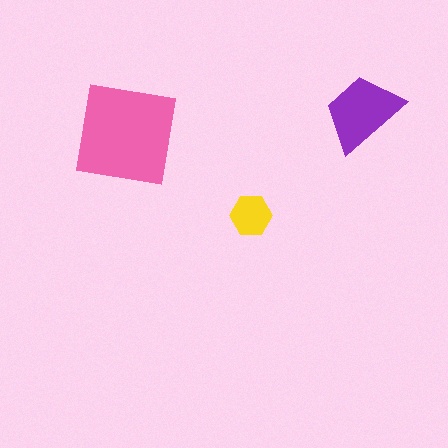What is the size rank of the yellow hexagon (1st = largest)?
3rd.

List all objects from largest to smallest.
The pink square, the purple trapezoid, the yellow hexagon.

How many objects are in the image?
There are 3 objects in the image.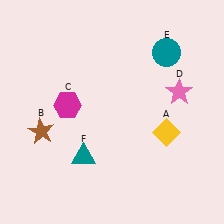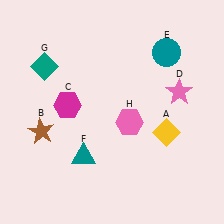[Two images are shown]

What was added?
A teal diamond (G), a pink hexagon (H) were added in Image 2.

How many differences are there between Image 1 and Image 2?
There are 2 differences between the two images.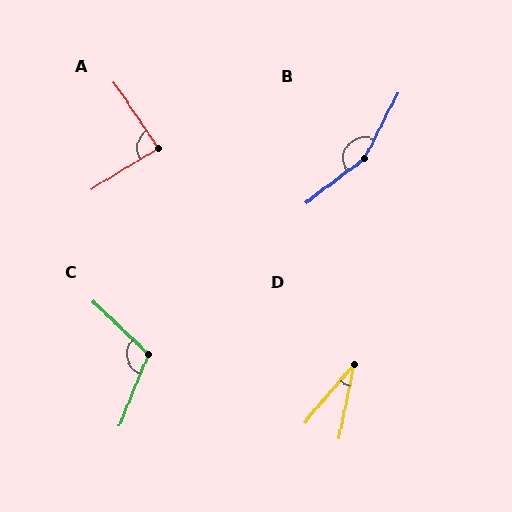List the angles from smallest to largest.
D (29°), A (87°), C (112°), B (154°).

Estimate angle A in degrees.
Approximately 87 degrees.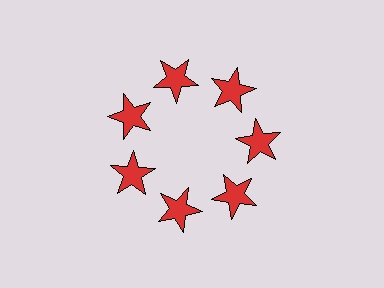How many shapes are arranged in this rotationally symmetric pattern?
There are 7 shapes, arranged in 7 groups of 1.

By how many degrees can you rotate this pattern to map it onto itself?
The pattern maps onto itself every 51 degrees of rotation.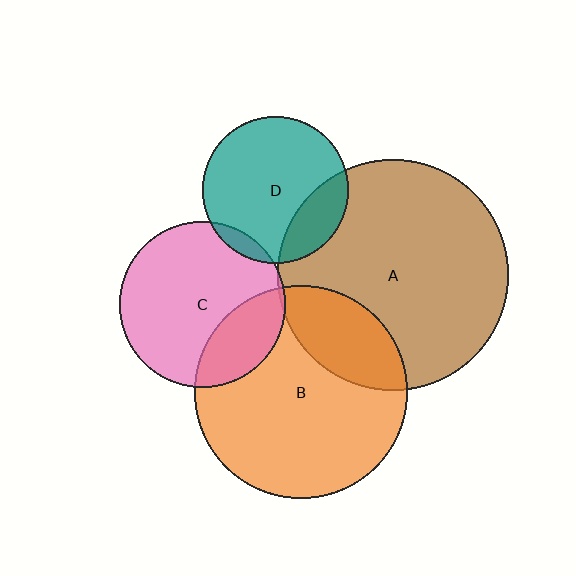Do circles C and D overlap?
Yes.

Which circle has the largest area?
Circle A (brown).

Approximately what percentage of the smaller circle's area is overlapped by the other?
Approximately 5%.